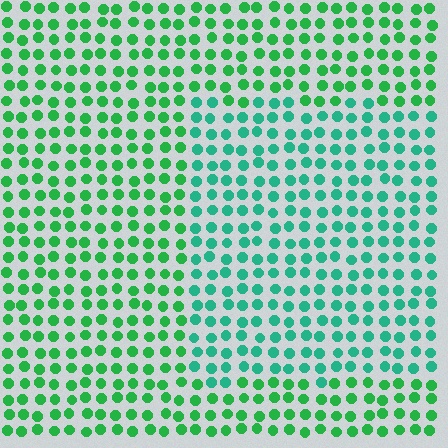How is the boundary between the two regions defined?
The boundary is defined purely by a slight shift in hue (about 29 degrees). Spacing, size, and orientation are identical on both sides.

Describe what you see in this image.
The image is filled with small green elements in a uniform arrangement. A rectangle-shaped region is visible where the elements are tinted to a slightly different hue, forming a subtle color boundary.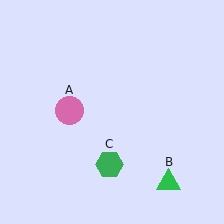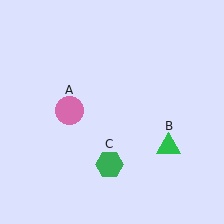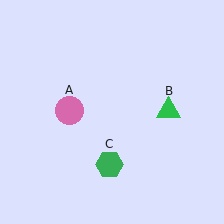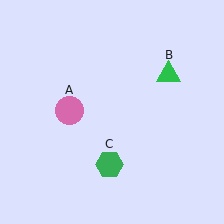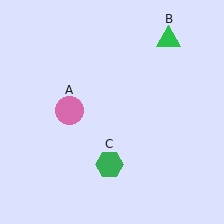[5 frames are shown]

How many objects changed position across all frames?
1 object changed position: green triangle (object B).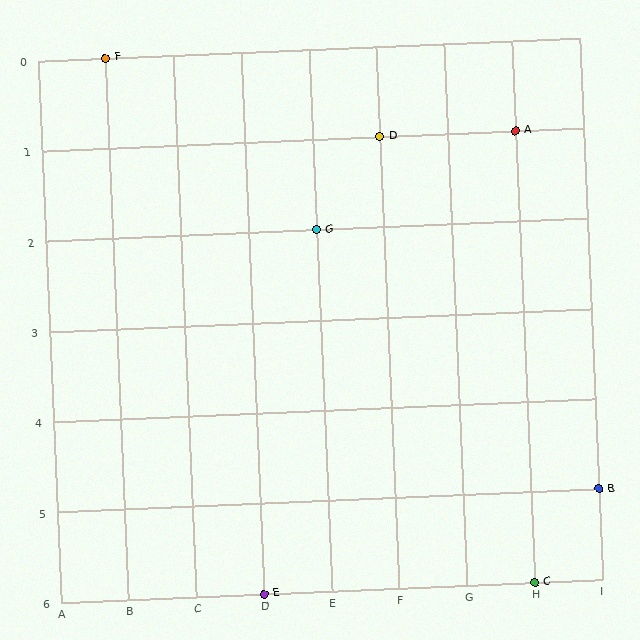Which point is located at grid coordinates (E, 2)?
Point G is at (E, 2).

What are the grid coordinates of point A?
Point A is at grid coordinates (H, 1).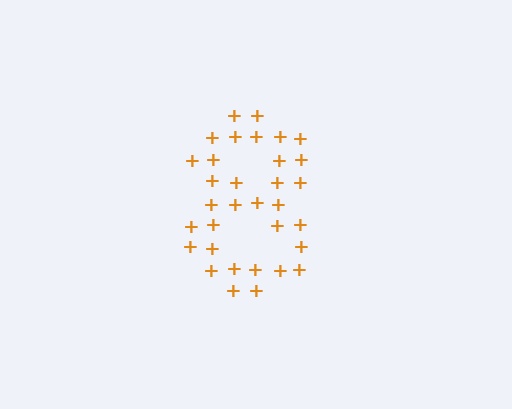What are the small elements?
The small elements are plus signs.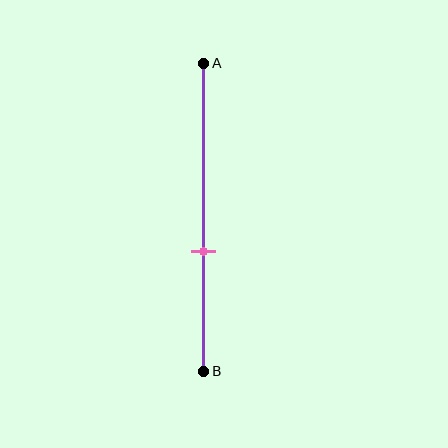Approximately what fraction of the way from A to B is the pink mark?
The pink mark is approximately 60% of the way from A to B.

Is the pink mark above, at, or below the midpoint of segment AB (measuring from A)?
The pink mark is below the midpoint of segment AB.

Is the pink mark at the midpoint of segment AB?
No, the mark is at about 60% from A, not at the 50% midpoint.